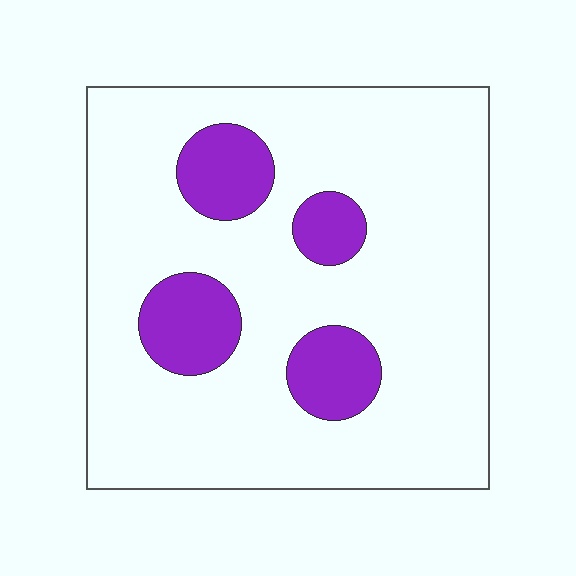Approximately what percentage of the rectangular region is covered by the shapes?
Approximately 15%.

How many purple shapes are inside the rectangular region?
4.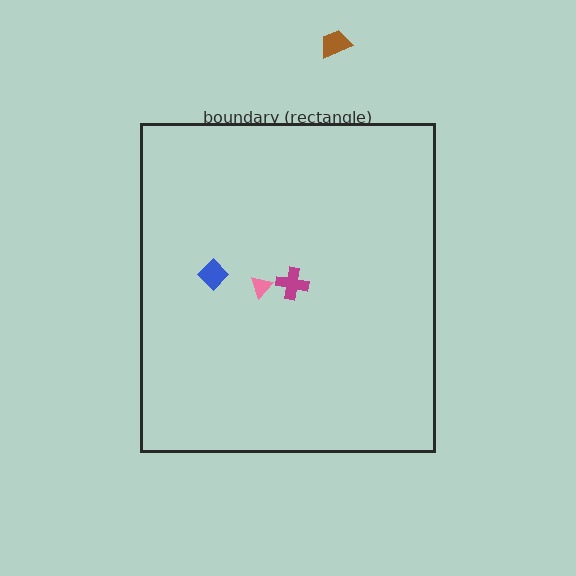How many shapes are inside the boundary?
3 inside, 1 outside.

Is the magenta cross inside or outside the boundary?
Inside.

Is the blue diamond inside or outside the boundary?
Inside.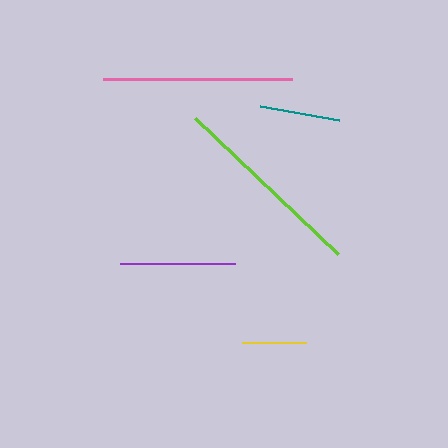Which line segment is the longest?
The lime line is the longest at approximately 198 pixels.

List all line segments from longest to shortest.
From longest to shortest: lime, pink, purple, teal, yellow.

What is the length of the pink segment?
The pink segment is approximately 189 pixels long.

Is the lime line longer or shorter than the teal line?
The lime line is longer than the teal line.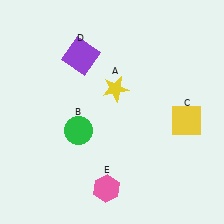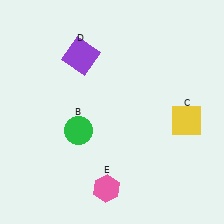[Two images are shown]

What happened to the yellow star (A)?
The yellow star (A) was removed in Image 2. It was in the top-right area of Image 1.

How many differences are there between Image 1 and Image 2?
There is 1 difference between the two images.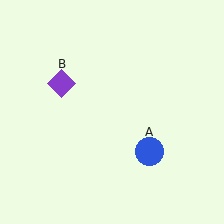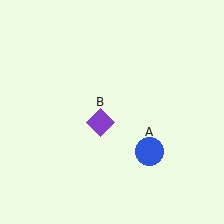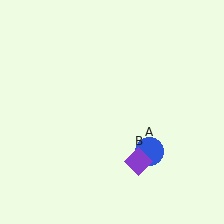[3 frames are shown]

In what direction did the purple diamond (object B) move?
The purple diamond (object B) moved down and to the right.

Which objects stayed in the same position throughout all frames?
Blue circle (object A) remained stationary.